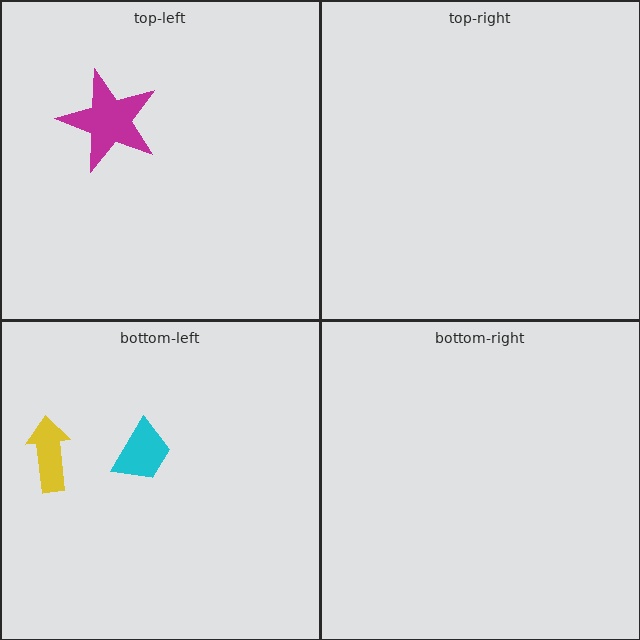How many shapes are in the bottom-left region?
2.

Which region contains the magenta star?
The top-left region.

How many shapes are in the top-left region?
1.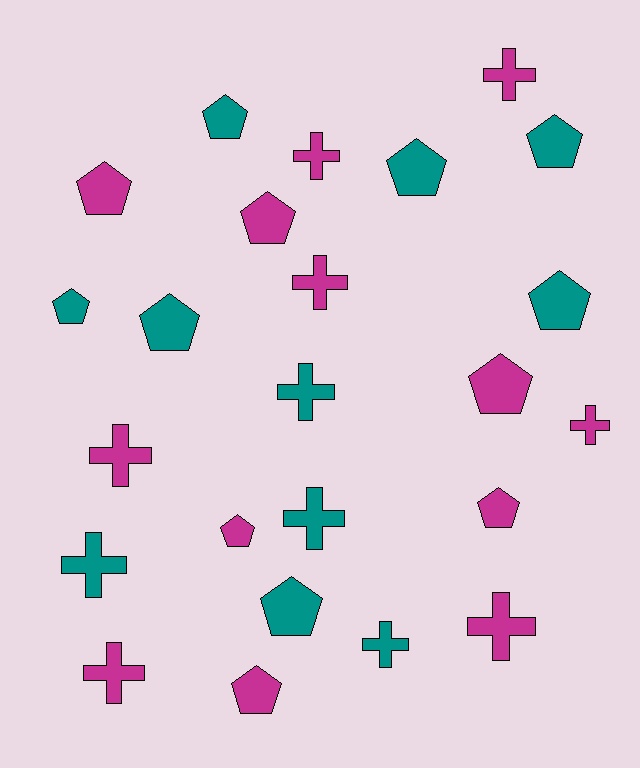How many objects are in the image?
There are 24 objects.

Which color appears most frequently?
Magenta, with 13 objects.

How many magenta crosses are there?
There are 7 magenta crosses.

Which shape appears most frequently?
Pentagon, with 13 objects.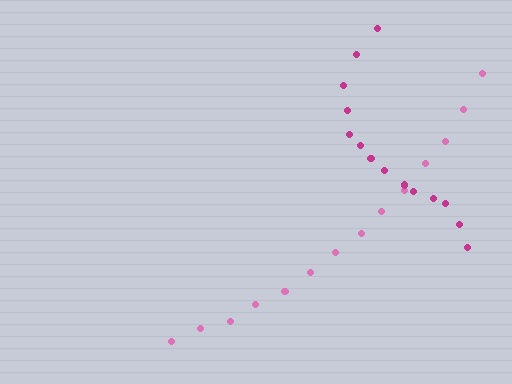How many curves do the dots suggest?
There are 2 distinct paths.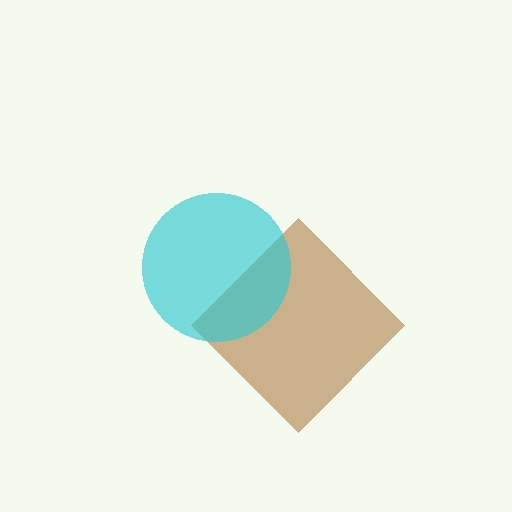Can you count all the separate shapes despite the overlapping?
Yes, there are 2 separate shapes.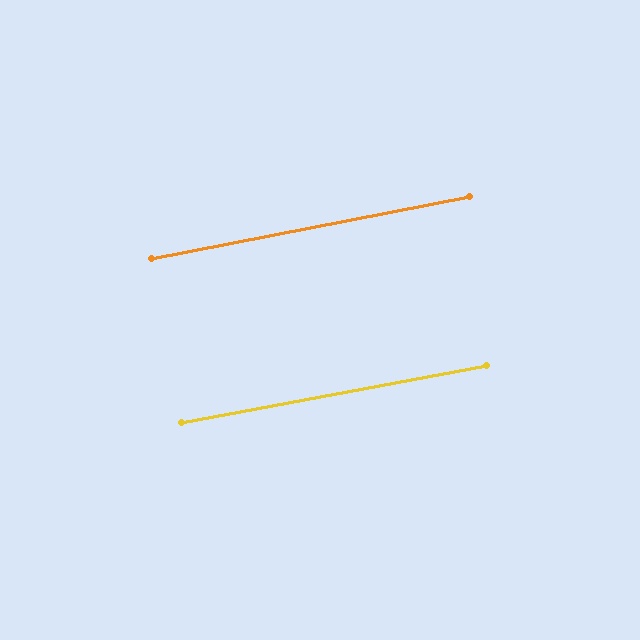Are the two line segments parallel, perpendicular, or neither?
Parallel — their directions differ by only 0.4°.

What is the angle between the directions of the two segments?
Approximately 0 degrees.